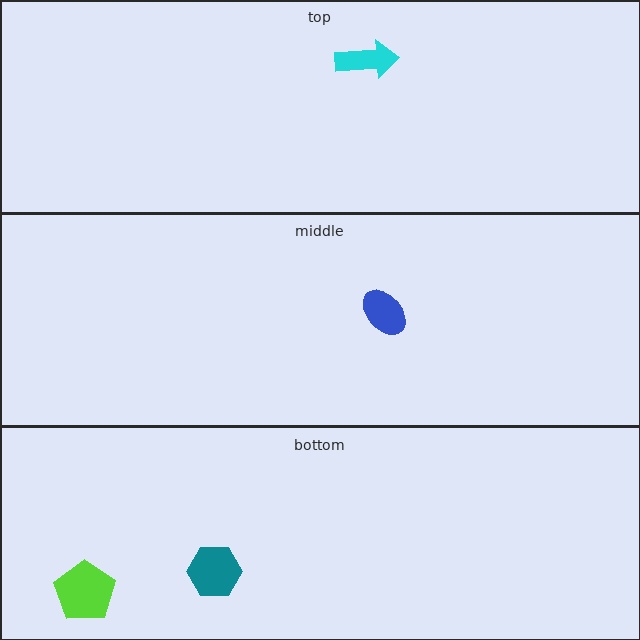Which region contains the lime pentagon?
The bottom region.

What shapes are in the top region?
The cyan arrow.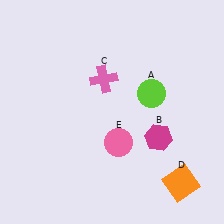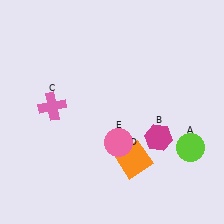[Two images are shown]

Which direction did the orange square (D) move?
The orange square (D) moved left.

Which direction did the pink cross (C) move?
The pink cross (C) moved left.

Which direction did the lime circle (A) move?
The lime circle (A) moved down.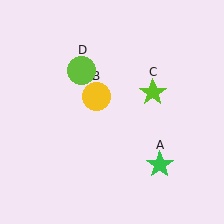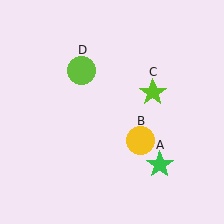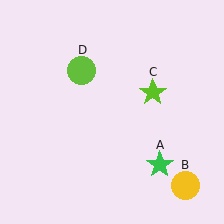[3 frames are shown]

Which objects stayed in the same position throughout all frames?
Green star (object A) and lime star (object C) and lime circle (object D) remained stationary.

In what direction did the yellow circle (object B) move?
The yellow circle (object B) moved down and to the right.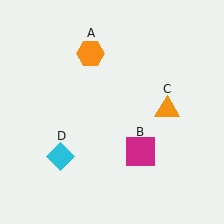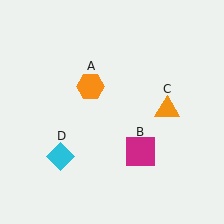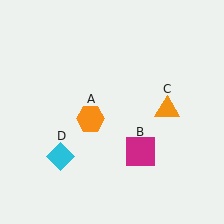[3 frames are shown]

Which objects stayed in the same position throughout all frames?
Magenta square (object B) and orange triangle (object C) and cyan diamond (object D) remained stationary.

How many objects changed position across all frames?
1 object changed position: orange hexagon (object A).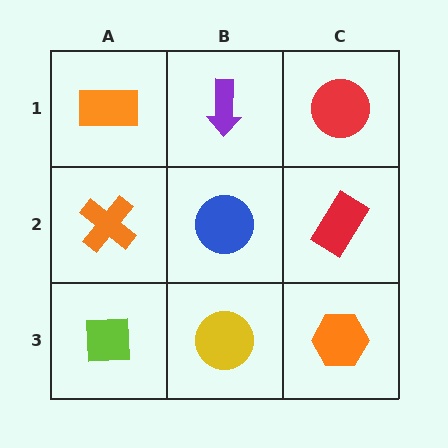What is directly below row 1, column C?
A red rectangle.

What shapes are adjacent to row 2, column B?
A purple arrow (row 1, column B), a yellow circle (row 3, column B), an orange cross (row 2, column A), a red rectangle (row 2, column C).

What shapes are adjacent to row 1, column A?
An orange cross (row 2, column A), a purple arrow (row 1, column B).